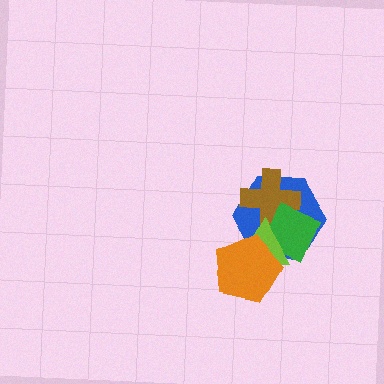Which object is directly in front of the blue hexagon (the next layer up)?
The brown cross is directly in front of the blue hexagon.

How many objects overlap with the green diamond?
4 objects overlap with the green diamond.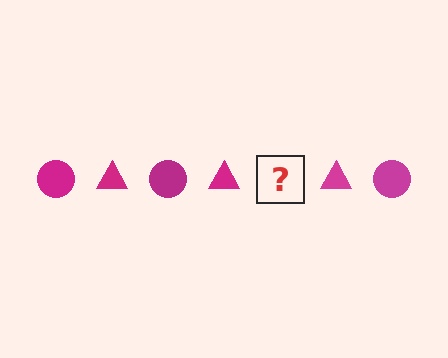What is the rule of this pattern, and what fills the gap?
The rule is that the pattern cycles through circle, triangle shapes in magenta. The gap should be filled with a magenta circle.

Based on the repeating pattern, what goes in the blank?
The blank should be a magenta circle.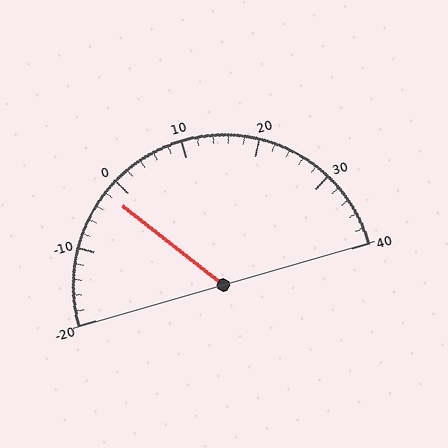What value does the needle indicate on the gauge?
The needle indicates approximately -2.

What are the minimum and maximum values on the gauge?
The gauge ranges from -20 to 40.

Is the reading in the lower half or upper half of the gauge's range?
The reading is in the lower half of the range (-20 to 40).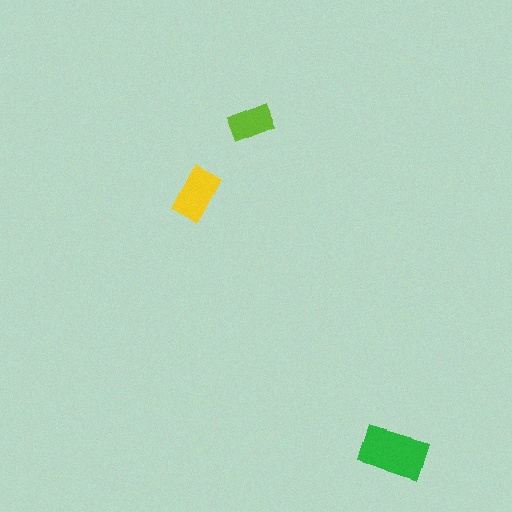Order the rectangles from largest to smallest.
the green one, the yellow one, the lime one.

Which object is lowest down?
The green rectangle is bottommost.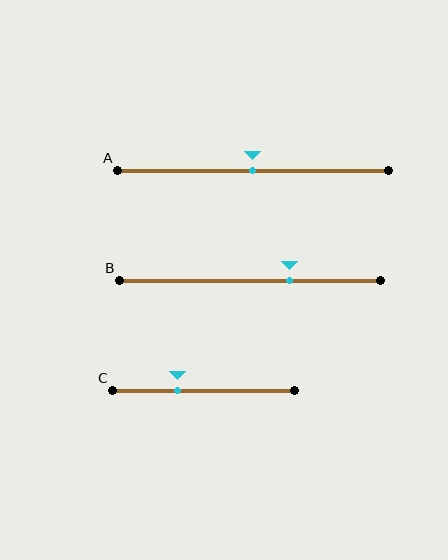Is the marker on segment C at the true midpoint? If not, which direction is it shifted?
No, the marker on segment C is shifted to the left by about 14% of the segment length.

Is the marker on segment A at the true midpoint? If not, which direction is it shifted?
Yes, the marker on segment A is at the true midpoint.